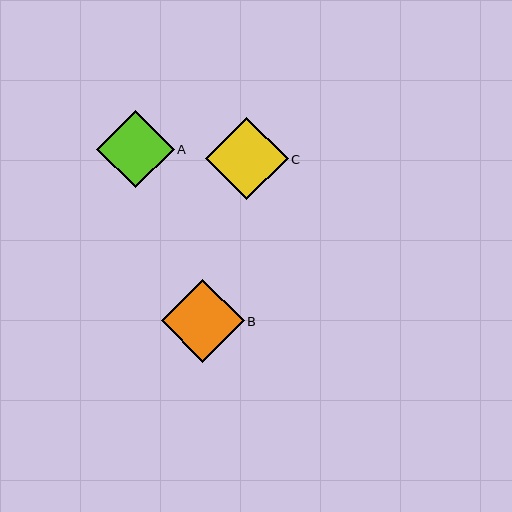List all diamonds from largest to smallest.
From largest to smallest: B, C, A.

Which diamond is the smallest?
Diamond A is the smallest with a size of approximately 77 pixels.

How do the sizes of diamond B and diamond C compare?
Diamond B and diamond C are approximately the same size.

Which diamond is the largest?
Diamond B is the largest with a size of approximately 83 pixels.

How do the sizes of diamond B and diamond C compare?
Diamond B and diamond C are approximately the same size.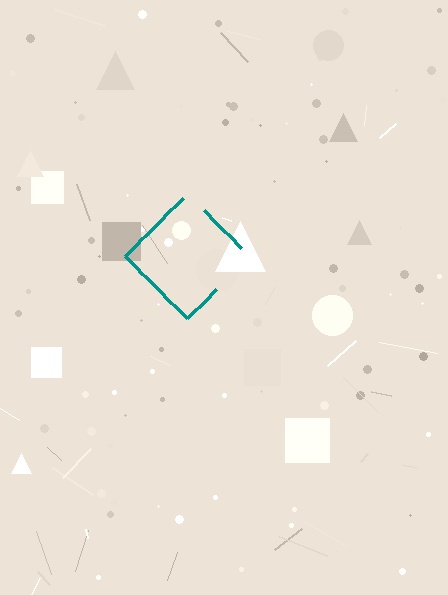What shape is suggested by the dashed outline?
The dashed outline suggests a diamond.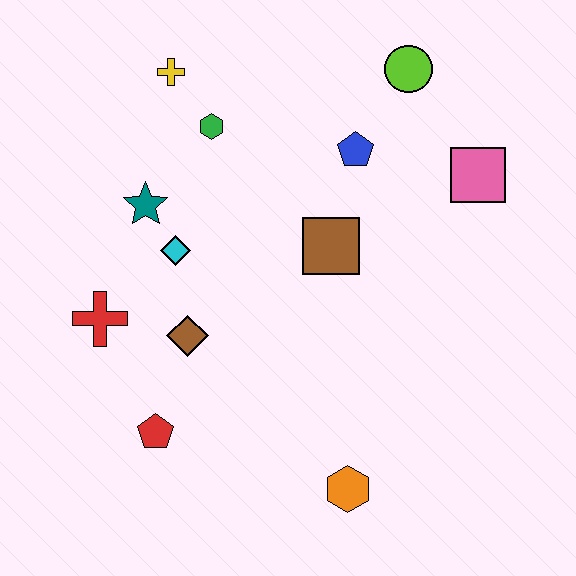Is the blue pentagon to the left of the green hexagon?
No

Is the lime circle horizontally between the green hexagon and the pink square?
Yes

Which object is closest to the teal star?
The cyan diamond is closest to the teal star.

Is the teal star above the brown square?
Yes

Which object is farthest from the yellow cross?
The orange hexagon is farthest from the yellow cross.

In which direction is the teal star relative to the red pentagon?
The teal star is above the red pentagon.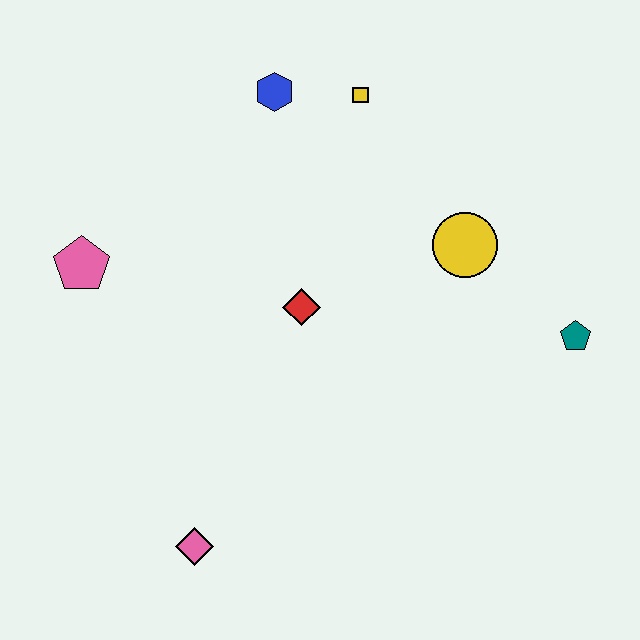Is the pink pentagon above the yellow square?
No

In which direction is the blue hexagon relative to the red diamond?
The blue hexagon is above the red diamond.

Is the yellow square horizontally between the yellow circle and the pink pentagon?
Yes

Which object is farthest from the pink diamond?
The yellow square is farthest from the pink diamond.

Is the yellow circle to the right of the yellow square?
Yes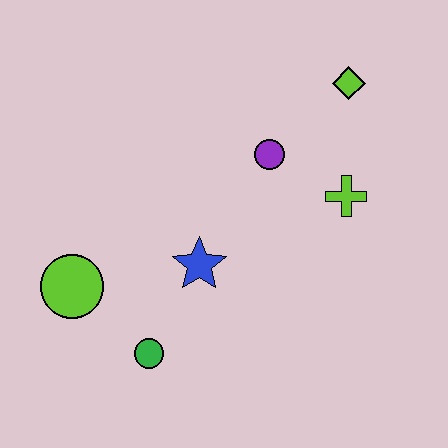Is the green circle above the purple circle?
No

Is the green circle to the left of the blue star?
Yes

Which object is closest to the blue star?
The green circle is closest to the blue star.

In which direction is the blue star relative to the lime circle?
The blue star is to the right of the lime circle.